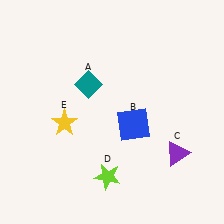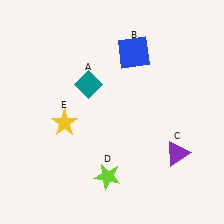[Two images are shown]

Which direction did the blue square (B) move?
The blue square (B) moved up.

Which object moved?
The blue square (B) moved up.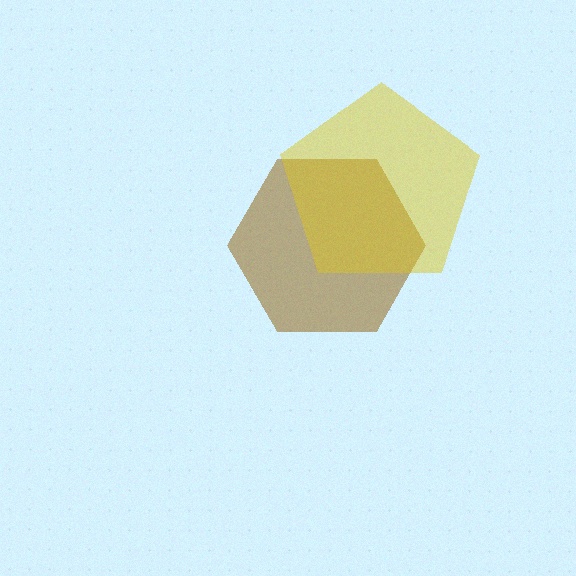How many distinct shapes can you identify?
There are 2 distinct shapes: a brown hexagon, a yellow pentagon.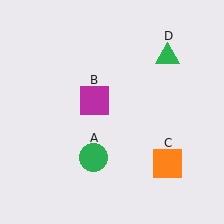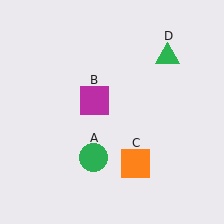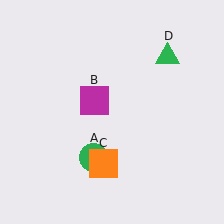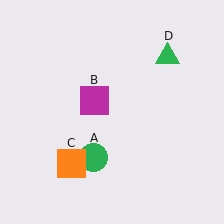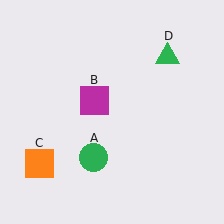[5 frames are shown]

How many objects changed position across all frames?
1 object changed position: orange square (object C).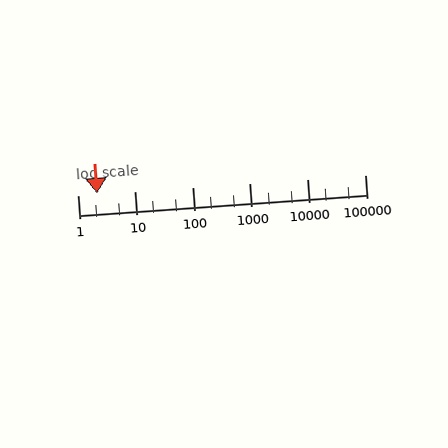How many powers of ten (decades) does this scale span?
The scale spans 5 decades, from 1 to 100000.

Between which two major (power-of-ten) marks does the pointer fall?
The pointer is between 1 and 10.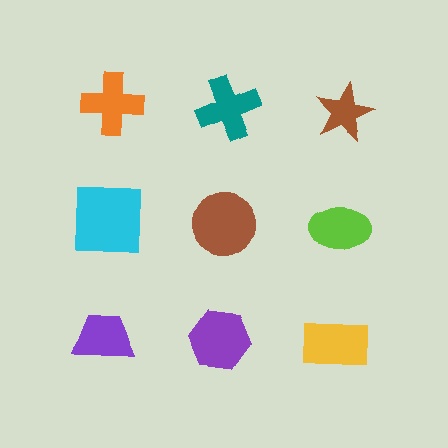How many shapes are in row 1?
3 shapes.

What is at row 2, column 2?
A brown circle.